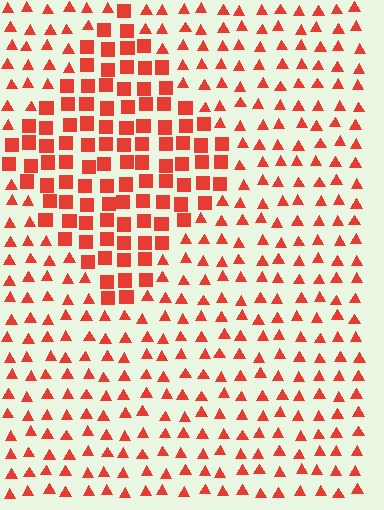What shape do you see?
I see a diamond.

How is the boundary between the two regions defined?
The boundary is defined by a change in element shape: squares inside vs. triangles outside. All elements share the same color and spacing.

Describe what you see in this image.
The image is filled with small red elements arranged in a uniform grid. A diamond-shaped region contains squares, while the surrounding area contains triangles. The boundary is defined purely by the change in element shape.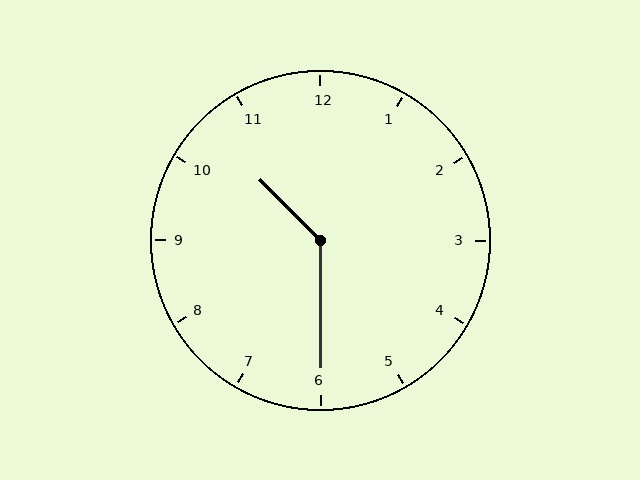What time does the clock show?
10:30.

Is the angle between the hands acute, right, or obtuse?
It is obtuse.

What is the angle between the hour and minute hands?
Approximately 135 degrees.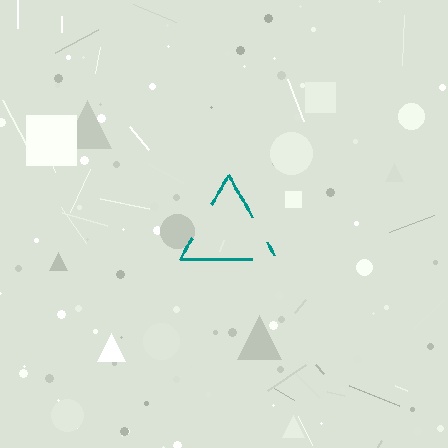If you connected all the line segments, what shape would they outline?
They would outline a triangle.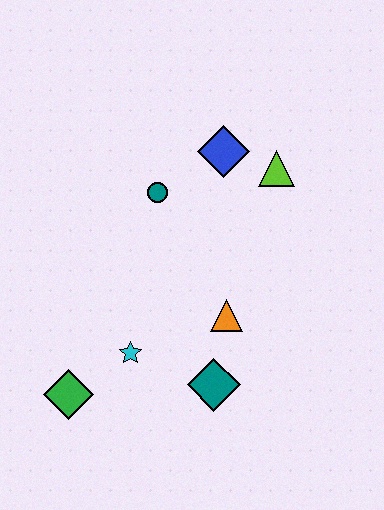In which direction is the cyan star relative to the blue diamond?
The cyan star is below the blue diamond.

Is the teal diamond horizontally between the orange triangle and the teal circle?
Yes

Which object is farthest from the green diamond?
The lime triangle is farthest from the green diamond.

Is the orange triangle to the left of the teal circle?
No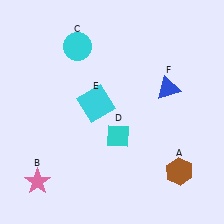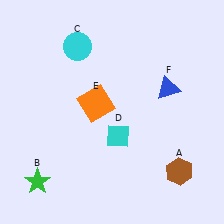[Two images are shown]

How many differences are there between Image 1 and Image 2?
There are 2 differences between the two images.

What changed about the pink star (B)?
In Image 1, B is pink. In Image 2, it changed to green.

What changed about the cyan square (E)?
In Image 1, E is cyan. In Image 2, it changed to orange.